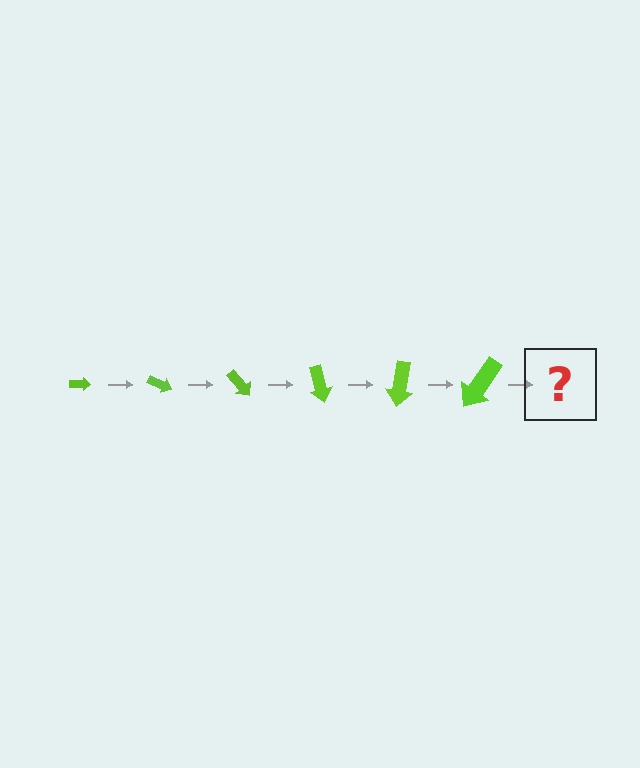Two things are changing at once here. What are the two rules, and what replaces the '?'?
The two rules are that the arrow grows larger each step and it rotates 25 degrees each step. The '?' should be an arrow, larger than the previous one and rotated 150 degrees from the start.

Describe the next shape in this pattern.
It should be an arrow, larger than the previous one and rotated 150 degrees from the start.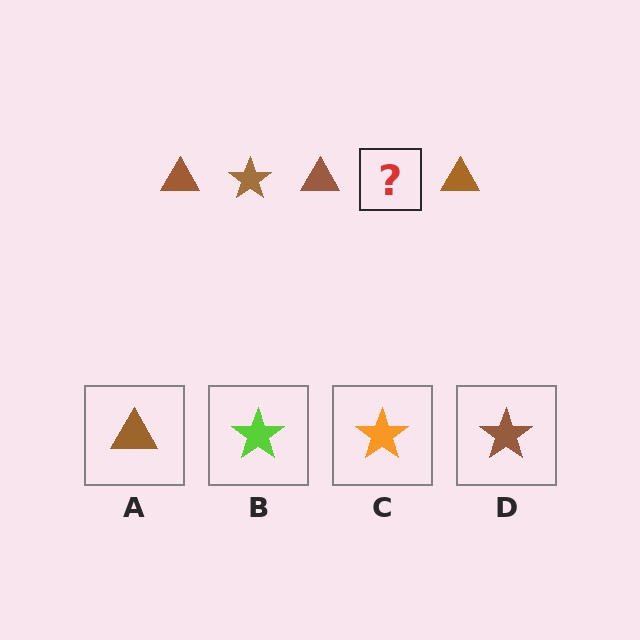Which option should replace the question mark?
Option D.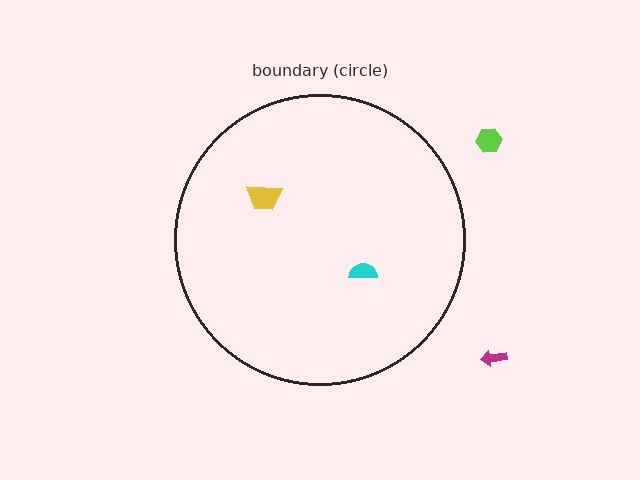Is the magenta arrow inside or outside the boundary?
Outside.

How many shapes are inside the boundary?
2 inside, 2 outside.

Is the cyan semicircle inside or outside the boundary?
Inside.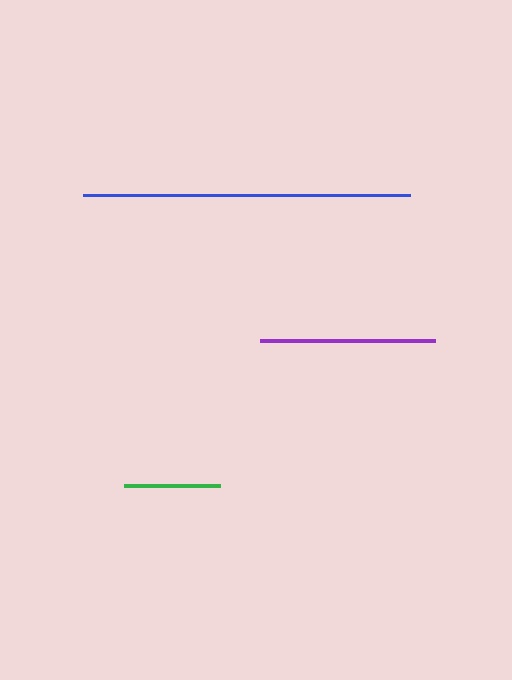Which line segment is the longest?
The blue line is the longest at approximately 327 pixels.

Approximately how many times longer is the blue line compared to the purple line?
The blue line is approximately 1.9 times the length of the purple line.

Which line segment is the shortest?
The green line is the shortest at approximately 96 pixels.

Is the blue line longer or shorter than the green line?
The blue line is longer than the green line.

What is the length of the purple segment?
The purple segment is approximately 175 pixels long.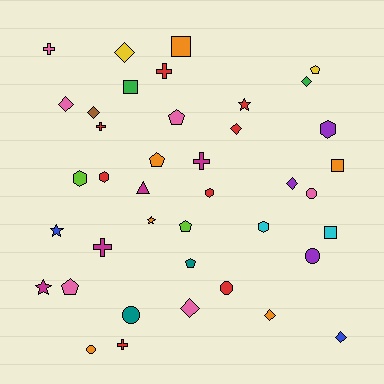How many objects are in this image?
There are 40 objects.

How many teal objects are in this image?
There are 2 teal objects.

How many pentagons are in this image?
There are 6 pentagons.